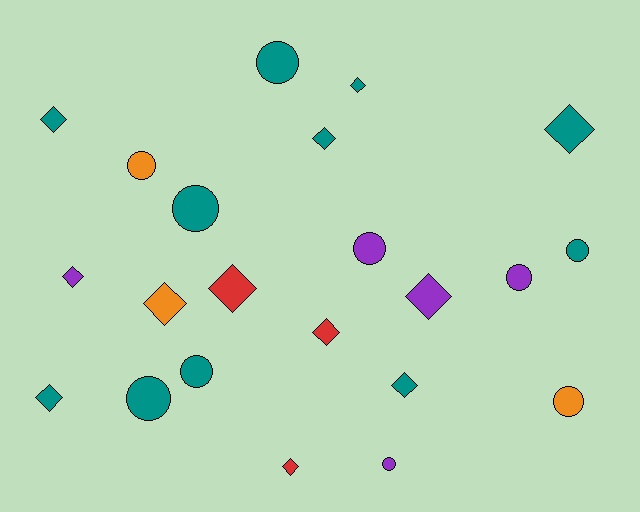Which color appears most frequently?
Teal, with 11 objects.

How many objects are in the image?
There are 22 objects.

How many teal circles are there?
There are 5 teal circles.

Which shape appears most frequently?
Diamond, with 12 objects.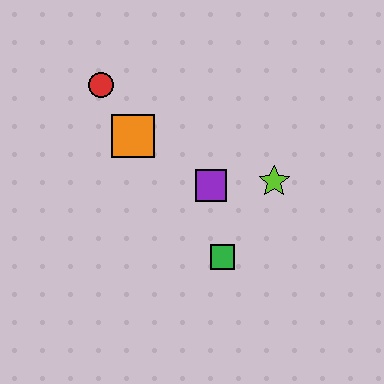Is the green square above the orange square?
No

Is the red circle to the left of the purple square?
Yes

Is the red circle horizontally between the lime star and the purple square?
No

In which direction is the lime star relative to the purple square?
The lime star is to the right of the purple square.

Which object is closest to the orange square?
The red circle is closest to the orange square.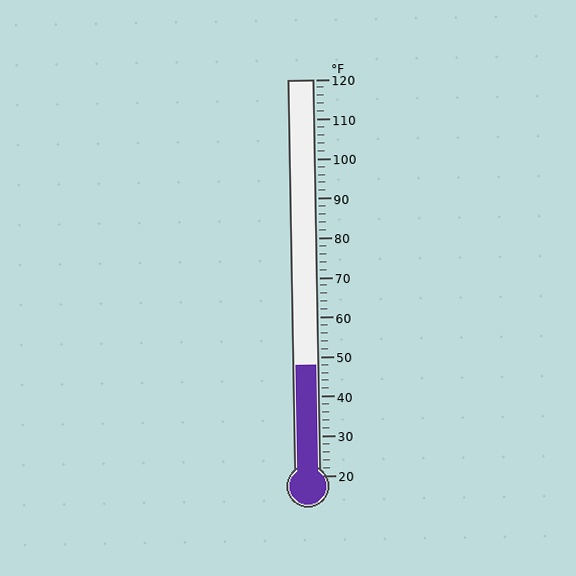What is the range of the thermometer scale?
The thermometer scale ranges from 20°F to 120°F.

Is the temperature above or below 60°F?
The temperature is below 60°F.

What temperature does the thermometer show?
The thermometer shows approximately 48°F.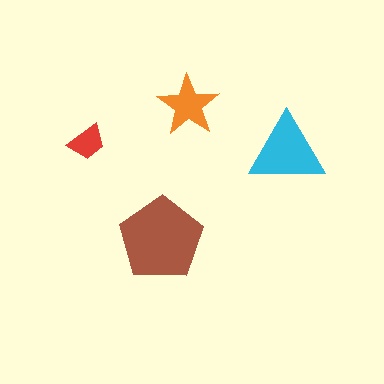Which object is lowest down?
The brown pentagon is bottommost.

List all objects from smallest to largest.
The red trapezoid, the orange star, the cyan triangle, the brown pentagon.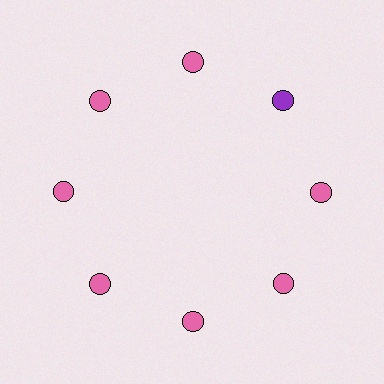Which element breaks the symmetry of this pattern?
The purple circle at roughly the 2 o'clock position breaks the symmetry. All other shapes are pink circles.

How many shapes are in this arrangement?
There are 8 shapes arranged in a ring pattern.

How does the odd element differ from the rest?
It has a different color: purple instead of pink.